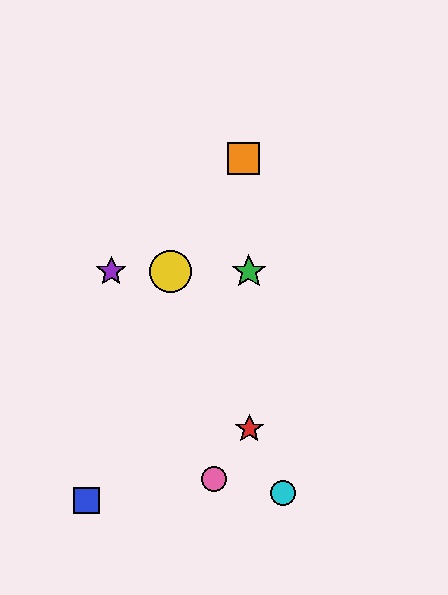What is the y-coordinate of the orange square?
The orange square is at y≈159.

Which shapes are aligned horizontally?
The green star, the yellow circle, the purple star are aligned horizontally.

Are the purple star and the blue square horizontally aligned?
No, the purple star is at y≈271 and the blue square is at y≈500.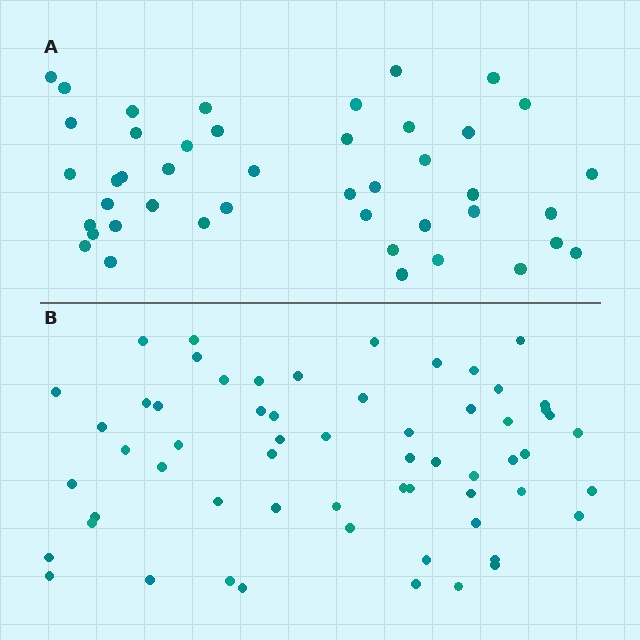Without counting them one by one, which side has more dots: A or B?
Region B (the bottom region) has more dots.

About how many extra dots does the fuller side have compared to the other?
Region B has approximately 15 more dots than region A.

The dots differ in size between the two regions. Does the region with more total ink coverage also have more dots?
No. Region A has more total ink coverage because its dots are larger, but region B actually contains more individual dots. Total area can be misleading — the number of items is what matters here.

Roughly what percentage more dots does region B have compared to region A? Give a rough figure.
About 35% more.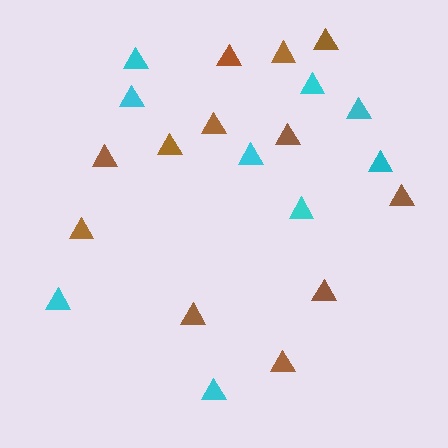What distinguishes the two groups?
There are 2 groups: one group of brown triangles (12) and one group of cyan triangles (9).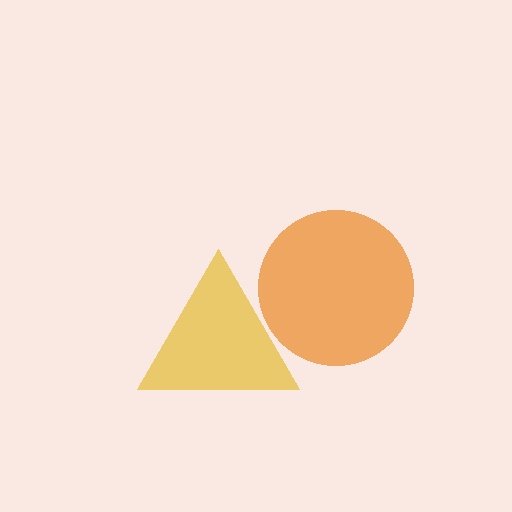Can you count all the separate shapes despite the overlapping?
Yes, there are 2 separate shapes.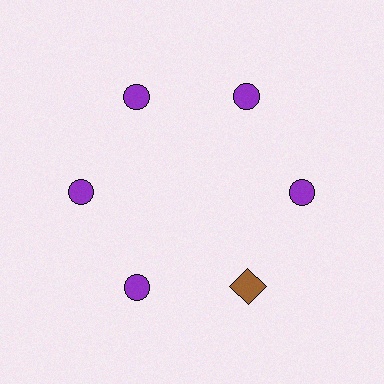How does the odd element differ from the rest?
It differs in both color (brown instead of purple) and shape (square instead of circle).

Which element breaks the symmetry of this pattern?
The brown square at roughly the 5 o'clock position breaks the symmetry. All other shapes are purple circles.